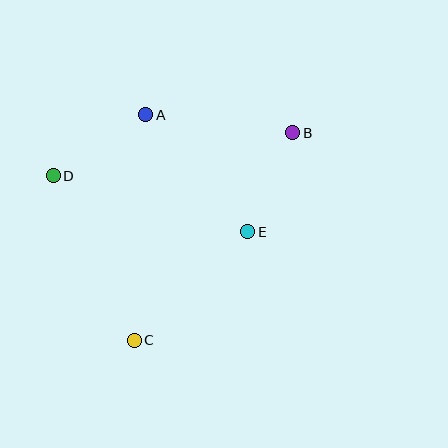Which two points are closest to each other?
Points B and E are closest to each other.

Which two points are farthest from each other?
Points B and C are farthest from each other.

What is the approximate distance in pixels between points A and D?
The distance between A and D is approximately 111 pixels.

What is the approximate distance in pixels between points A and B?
The distance between A and B is approximately 148 pixels.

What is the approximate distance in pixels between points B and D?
The distance between B and D is approximately 243 pixels.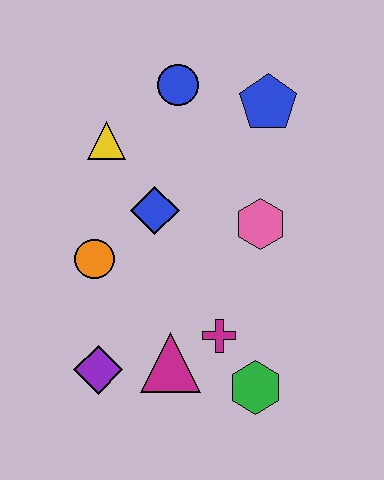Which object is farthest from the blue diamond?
The green hexagon is farthest from the blue diamond.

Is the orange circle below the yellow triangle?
Yes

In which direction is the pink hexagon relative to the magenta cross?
The pink hexagon is above the magenta cross.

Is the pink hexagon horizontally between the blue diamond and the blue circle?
No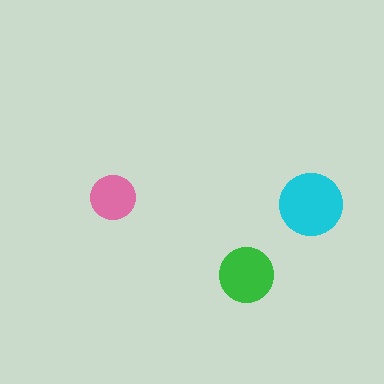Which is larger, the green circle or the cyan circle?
The cyan one.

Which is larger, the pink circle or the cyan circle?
The cyan one.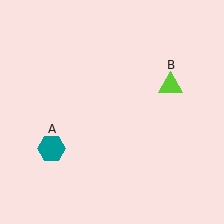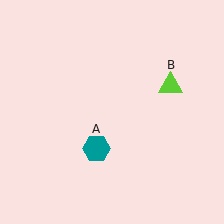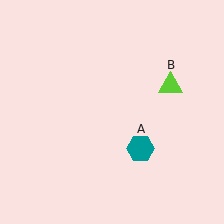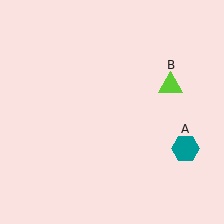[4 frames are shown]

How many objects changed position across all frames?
1 object changed position: teal hexagon (object A).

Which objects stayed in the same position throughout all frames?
Lime triangle (object B) remained stationary.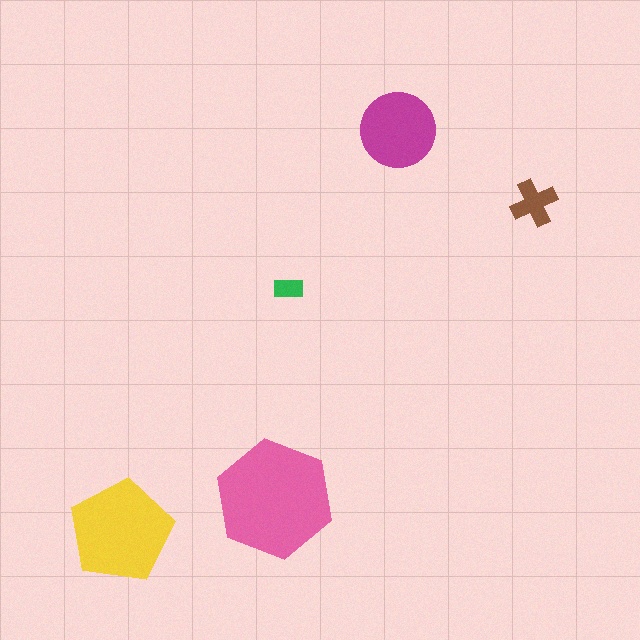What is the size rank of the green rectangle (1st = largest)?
5th.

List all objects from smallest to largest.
The green rectangle, the brown cross, the magenta circle, the yellow pentagon, the pink hexagon.